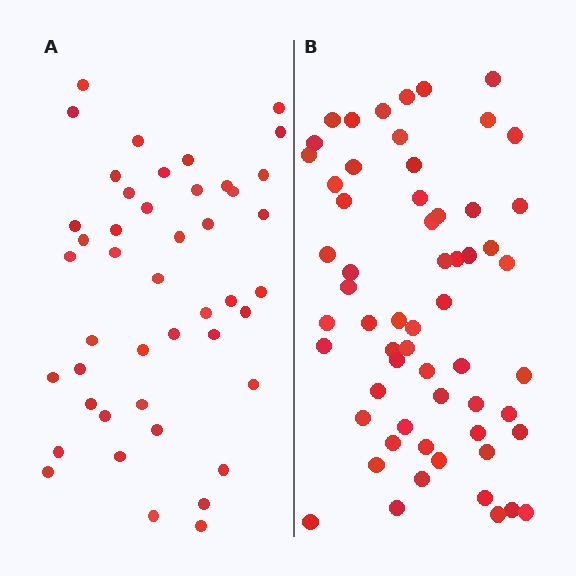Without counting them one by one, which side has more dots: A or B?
Region B (the right region) has more dots.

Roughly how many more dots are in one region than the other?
Region B has approximately 15 more dots than region A.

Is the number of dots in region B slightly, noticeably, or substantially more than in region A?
Region B has noticeably more, but not dramatically so. The ratio is roughly 1.3 to 1.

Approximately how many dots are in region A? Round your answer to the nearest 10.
About 40 dots. (The exact count is 45, which rounds to 40.)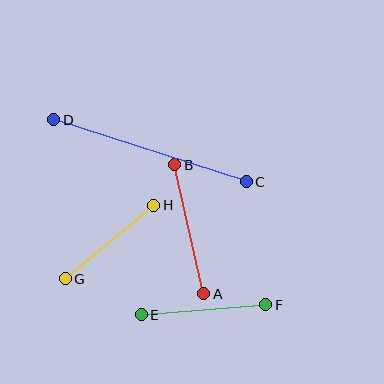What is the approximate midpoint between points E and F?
The midpoint is at approximately (203, 310) pixels.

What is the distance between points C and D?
The distance is approximately 202 pixels.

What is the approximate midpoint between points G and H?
The midpoint is at approximately (109, 242) pixels.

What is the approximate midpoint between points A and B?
The midpoint is at approximately (189, 229) pixels.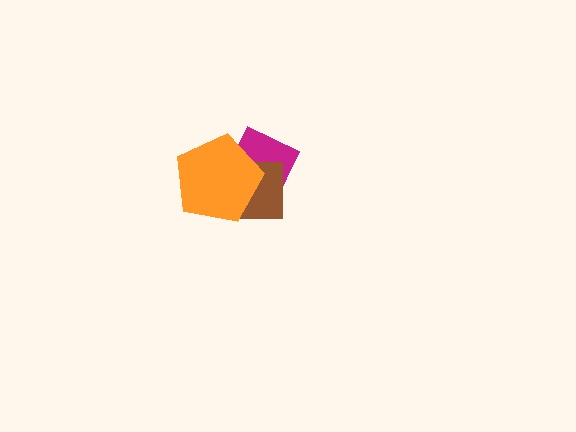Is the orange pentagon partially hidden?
No, no other shape covers it.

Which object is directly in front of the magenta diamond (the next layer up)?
The brown square is directly in front of the magenta diamond.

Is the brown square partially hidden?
Yes, it is partially covered by another shape.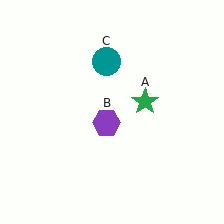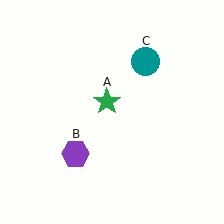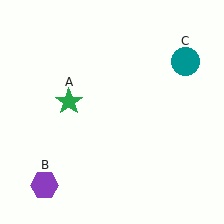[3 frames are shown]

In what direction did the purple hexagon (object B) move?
The purple hexagon (object B) moved down and to the left.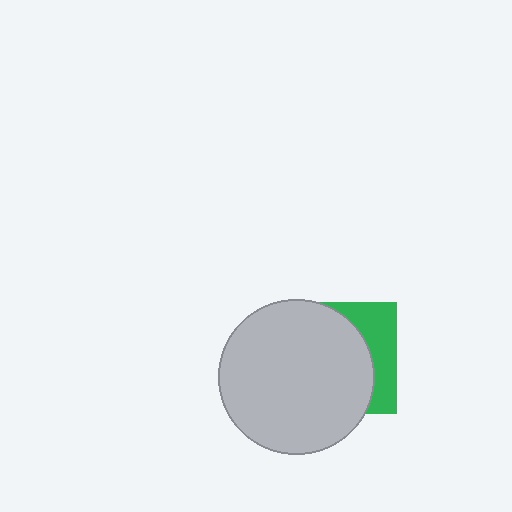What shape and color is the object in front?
The object in front is a light gray circle.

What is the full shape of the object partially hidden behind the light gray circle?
The partially hidden object is a green square.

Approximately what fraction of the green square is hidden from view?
Roughly 70% of the green square is hidden behind the light gray circle.